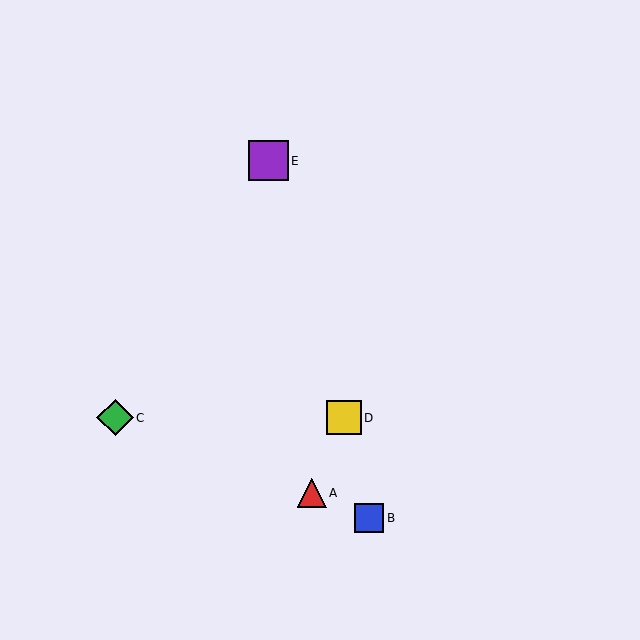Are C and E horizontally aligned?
No, C is at y≈418 and E is at y≈161.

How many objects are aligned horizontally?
2 objects (C, D) are aligned horizontally.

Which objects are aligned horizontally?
Objects C, D are aligned horizontally.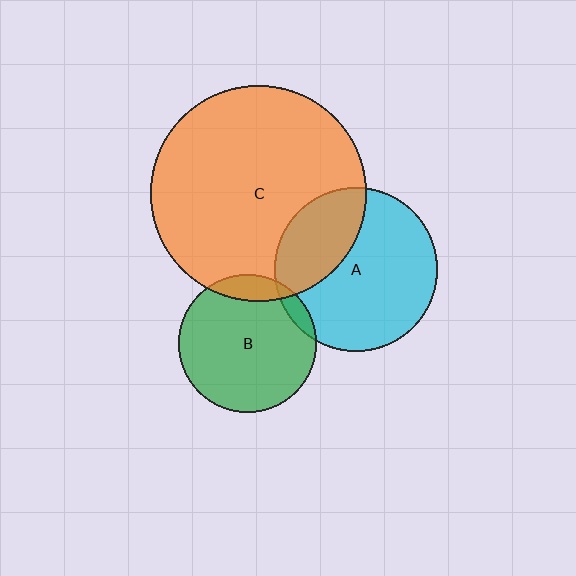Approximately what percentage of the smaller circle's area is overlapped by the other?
Approximately 5%.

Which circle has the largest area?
Circle C (orange).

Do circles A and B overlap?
Yes.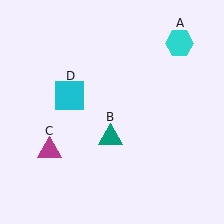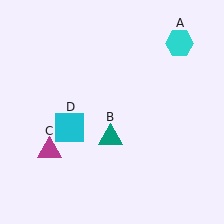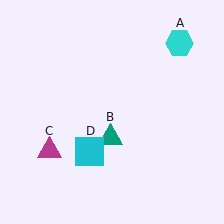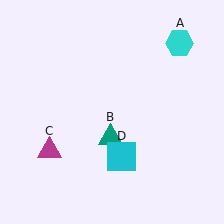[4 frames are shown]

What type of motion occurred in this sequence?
The cyan square (object D) rotated counterclockwise around the center of the scene.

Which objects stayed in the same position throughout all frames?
Cyan hexagon (object A) and teal triangle (object B) and magenta triangle (object C) remained stationary.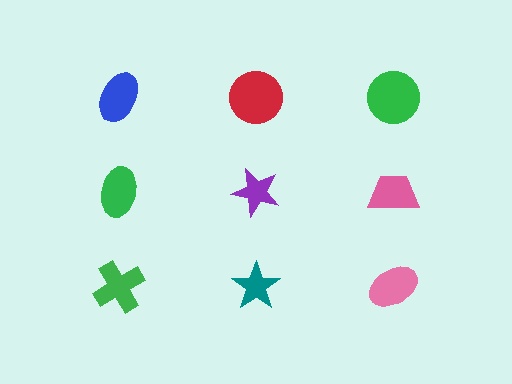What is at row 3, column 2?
A teal star.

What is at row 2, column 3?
A pink trapezoid.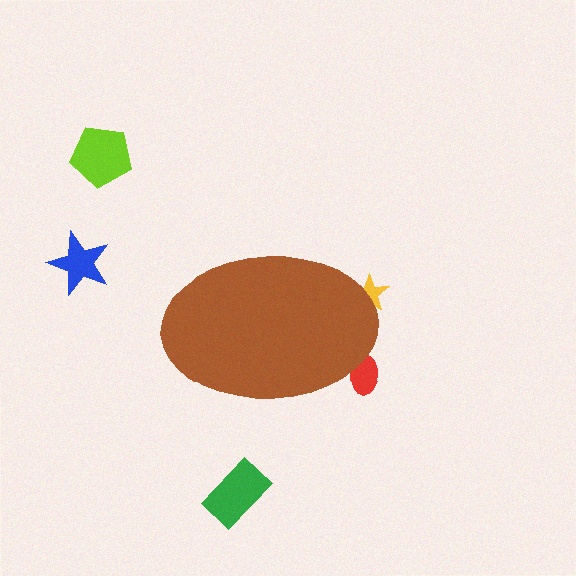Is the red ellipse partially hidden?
Yes, the red ellipse is partially hidden behind the brown ellipse.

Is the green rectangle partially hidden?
No, the green rectangle is fully visible.